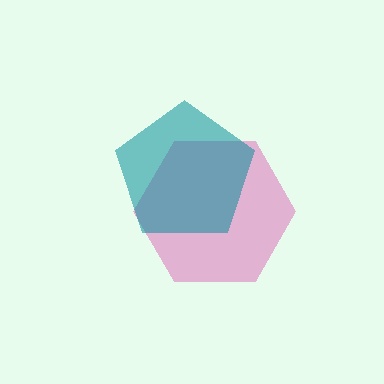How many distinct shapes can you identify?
There are 2 distinct shapes: a pink hexagon, a teal pentagon.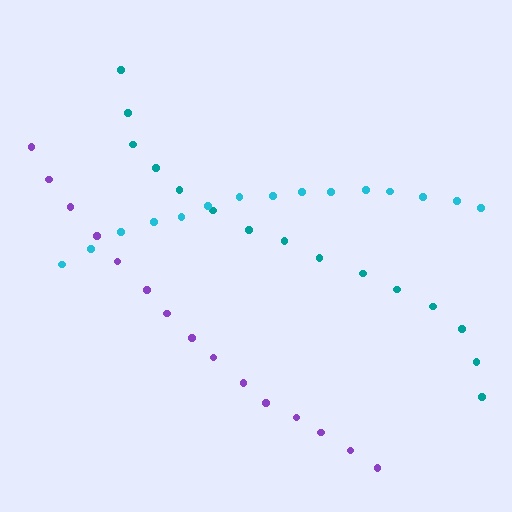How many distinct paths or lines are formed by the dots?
There are 3 distinct paths.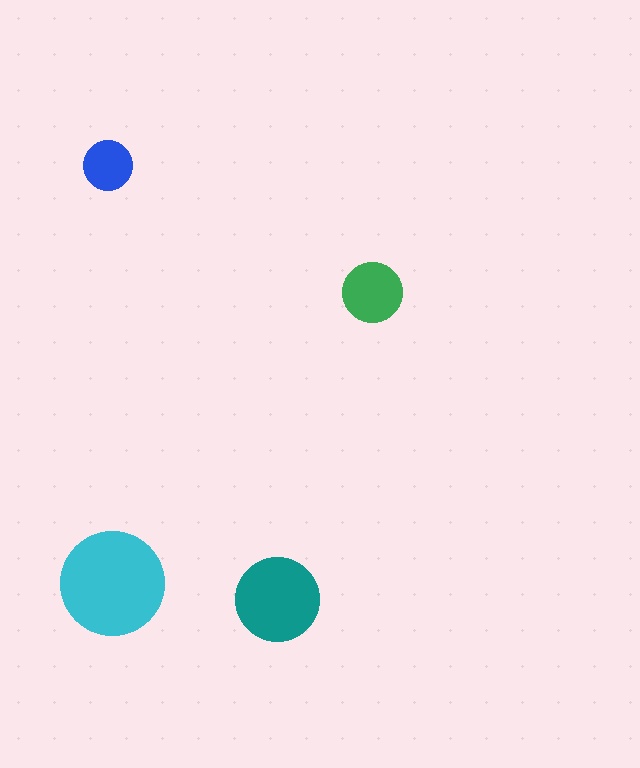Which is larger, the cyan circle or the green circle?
The cyan one.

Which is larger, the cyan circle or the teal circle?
The cyan one.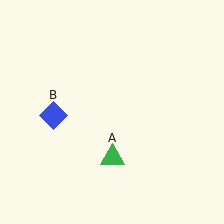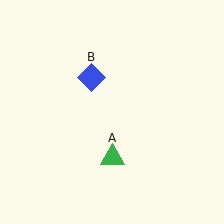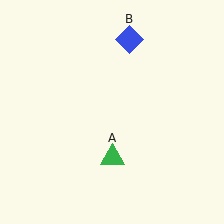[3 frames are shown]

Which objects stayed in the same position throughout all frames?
Green triangle (object A) remained stationary.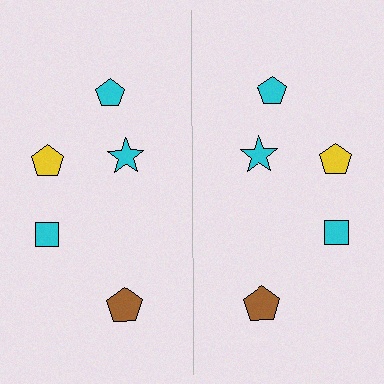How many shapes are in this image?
There are 10 shapes in this image.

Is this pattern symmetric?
Yes, this pattern has bilateral (reflection) symmetry.